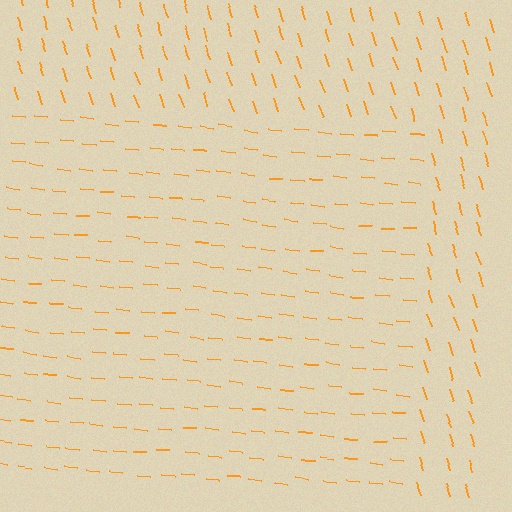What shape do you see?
I see a rectangle.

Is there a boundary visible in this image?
Yes, there is a texture boundary formed by a change in line orientation.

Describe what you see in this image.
The image is filled with small orange line segments. A rectangle region in the image has lines oriented differently from the surrounding lines, creating a visible texture boundary.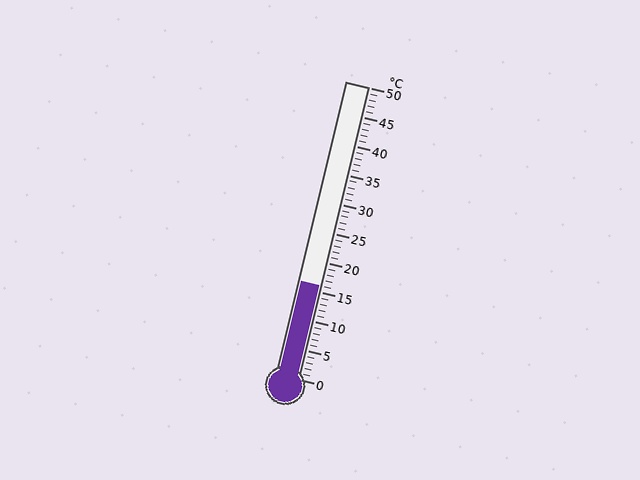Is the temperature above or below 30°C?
The temperature is below 30°C.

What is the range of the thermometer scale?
The thermometer scale ranges from 0°C to 50°C.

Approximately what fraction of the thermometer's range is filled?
The thermometer is filled to approximately 30% of its range.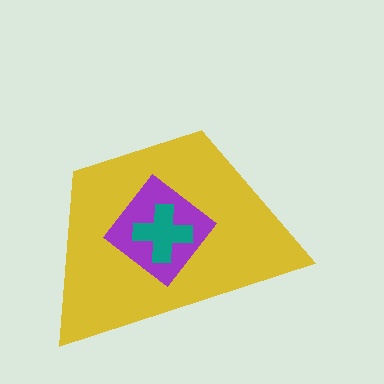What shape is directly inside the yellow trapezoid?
The purple diamond.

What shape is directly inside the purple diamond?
The teal cross.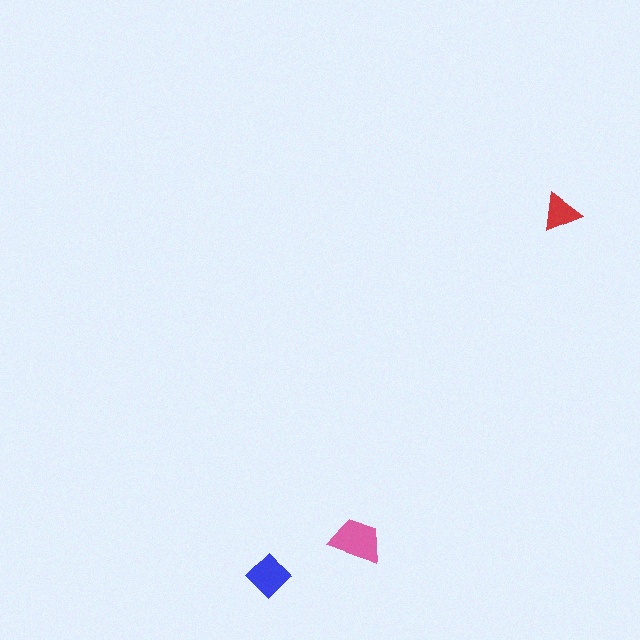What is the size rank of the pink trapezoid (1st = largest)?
1st.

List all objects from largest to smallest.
The pink trapezoid, the blue diamond, the red triangle.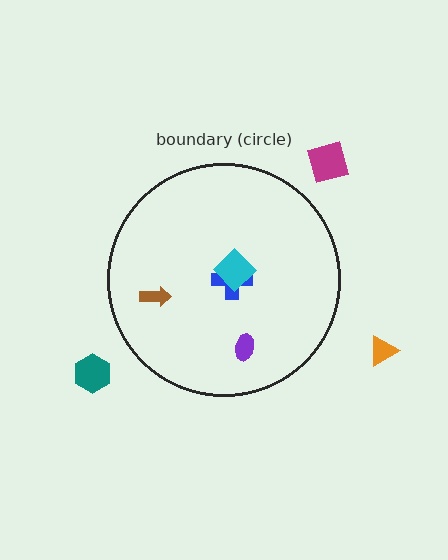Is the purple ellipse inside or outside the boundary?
Inside.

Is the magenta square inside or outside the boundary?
Outside.